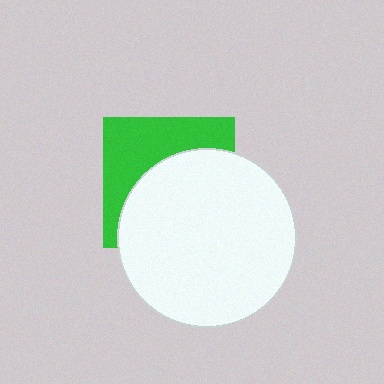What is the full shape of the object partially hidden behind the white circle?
The partially hidden object is a green square.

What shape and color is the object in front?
The object in front is a white circle.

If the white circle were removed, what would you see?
You would see the complete green square.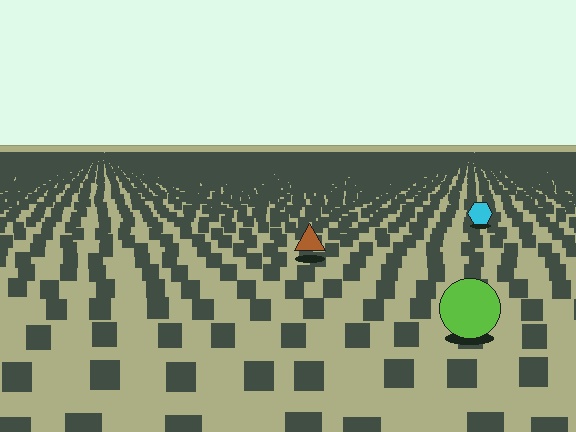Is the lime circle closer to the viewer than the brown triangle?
Yes. The lime circle is closer — you can tell from the texture gradient: the ground texture is coarser near it.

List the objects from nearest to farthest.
From nearest to farthest: the lime circle, the brown triangle, the cyan hexagon.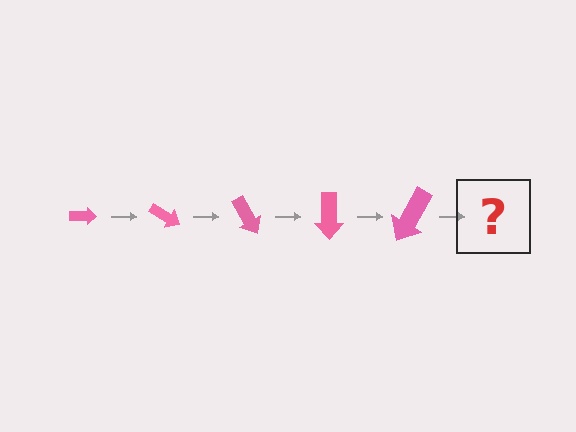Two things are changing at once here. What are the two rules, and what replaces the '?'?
The two rules are that the arrow grows larger each step and it rotates 30 degrees each step. The '?' should be an arrow, larger than the previous one and rotated 150 degrees from the start.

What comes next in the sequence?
The next element should be an arrow, larger than the previous one and rotated 150 degrees from the start.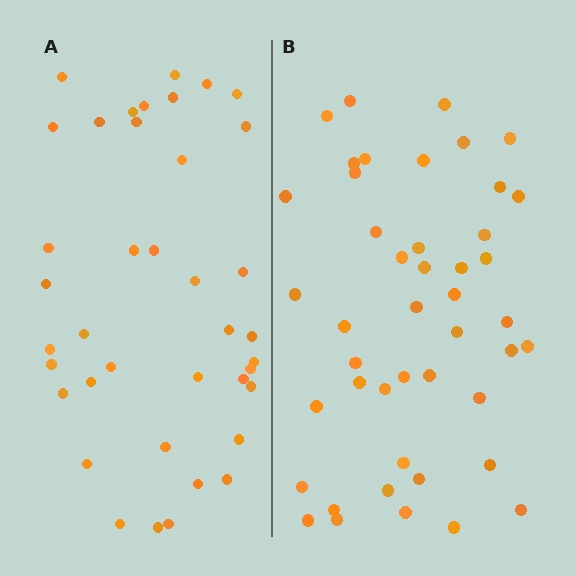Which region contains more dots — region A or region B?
Region B (the right region) has more dots.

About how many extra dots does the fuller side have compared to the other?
Region B has about 6 more dots than region A.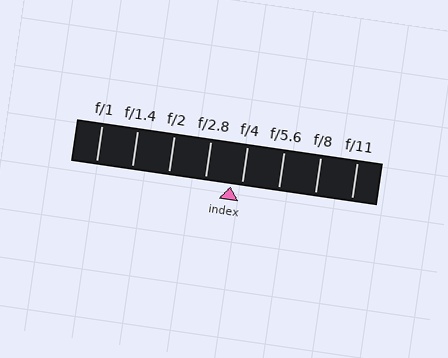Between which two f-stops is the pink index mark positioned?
The index mark is between f/2.8 and f/4.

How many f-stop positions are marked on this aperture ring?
There are 8 f-stop positions marked.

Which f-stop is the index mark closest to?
The index mark is closest to f/4.